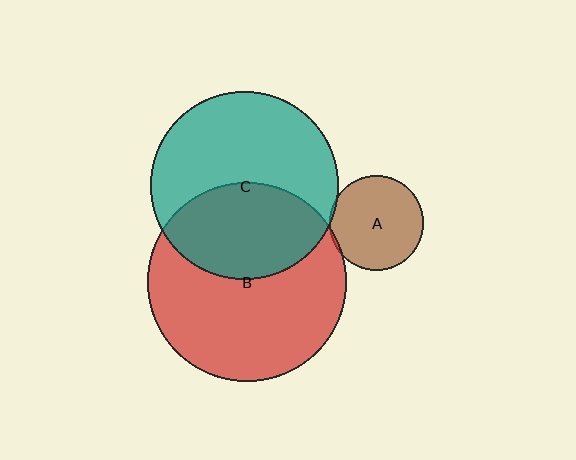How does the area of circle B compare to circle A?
Approximately 4.4 times.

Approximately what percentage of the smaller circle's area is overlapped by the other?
Approximately 40%.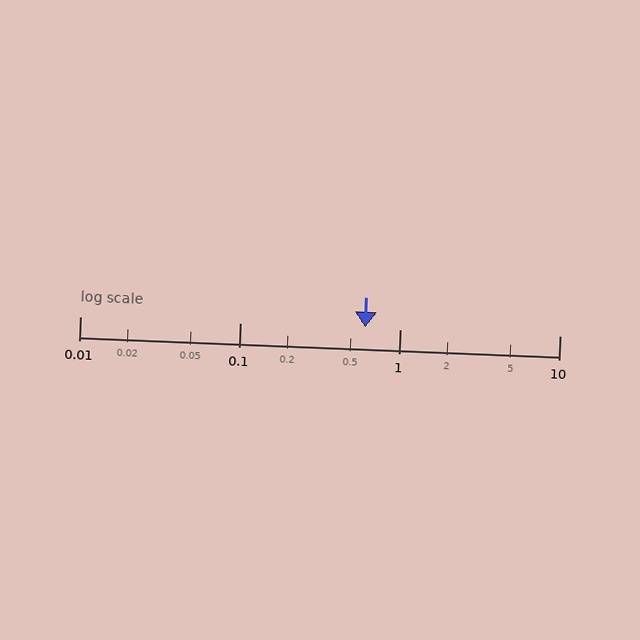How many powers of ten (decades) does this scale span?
The scale spans 3 decades, from 0.01 to 10.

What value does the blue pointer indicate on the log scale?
The pointer indicates approximately 0.61.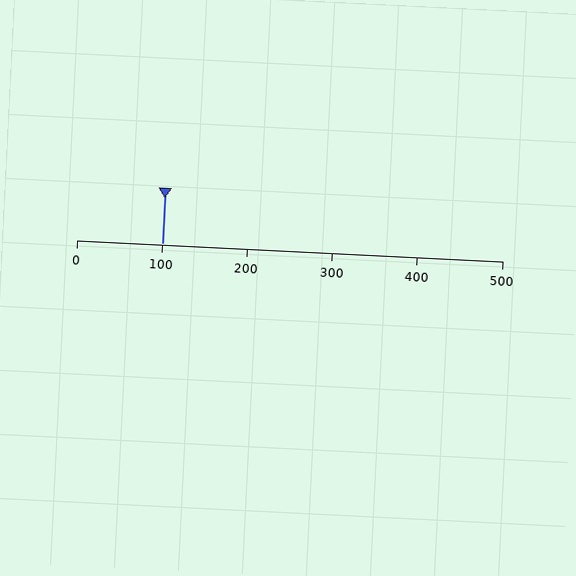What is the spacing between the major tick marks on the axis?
The major ticks are spaced 100 apart.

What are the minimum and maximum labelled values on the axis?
The axis runs from 0 to 500.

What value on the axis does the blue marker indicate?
The marker indicates approximately 100.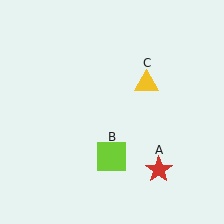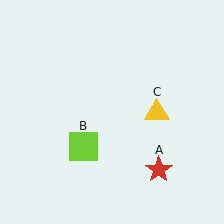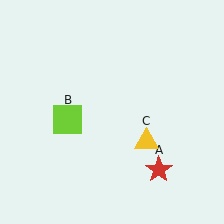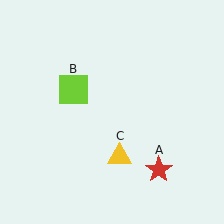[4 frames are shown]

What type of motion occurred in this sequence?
The lime square (object B), yellow triangle (object C) rotated clockwise around the center of the scene.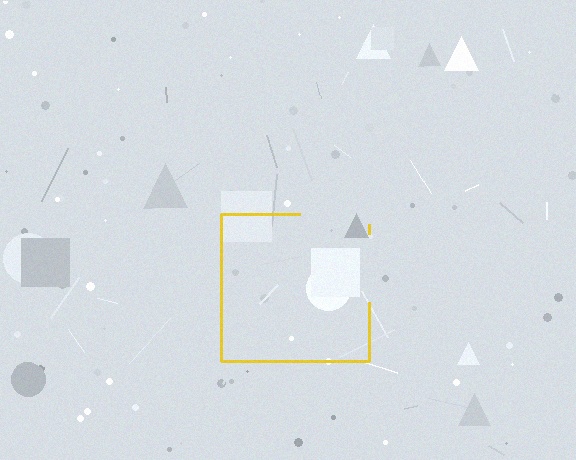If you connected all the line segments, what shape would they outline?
They would outline a square.